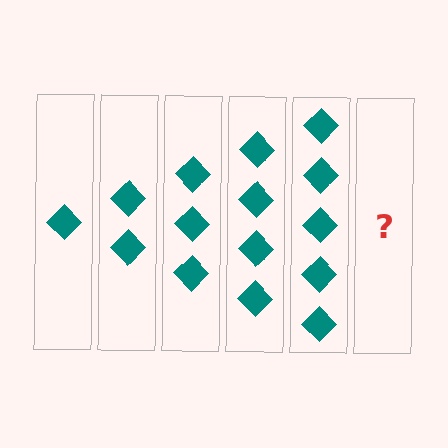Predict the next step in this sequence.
The next step is 6 diamonds.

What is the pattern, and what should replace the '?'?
The pattern is that each step adds one more diamond. The '?' should be 6 diamonds.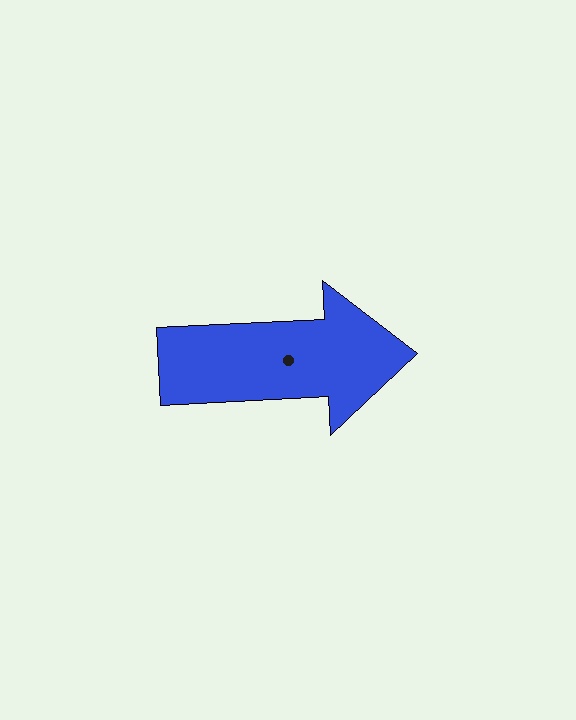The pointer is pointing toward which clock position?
Roughly 3 o'clock.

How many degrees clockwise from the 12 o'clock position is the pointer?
Approximately 87 degrees.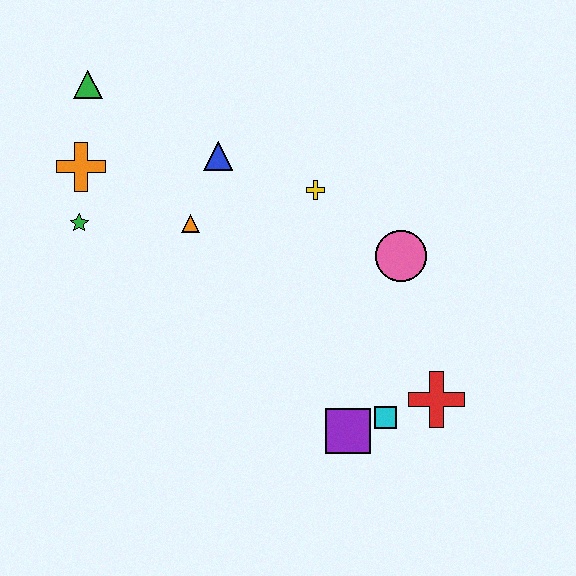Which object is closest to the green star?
The orange cross is closest to the green star.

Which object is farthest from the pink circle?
The green triangle is farthest from the pink circle.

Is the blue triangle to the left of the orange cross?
No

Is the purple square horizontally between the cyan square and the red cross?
No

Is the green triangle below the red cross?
No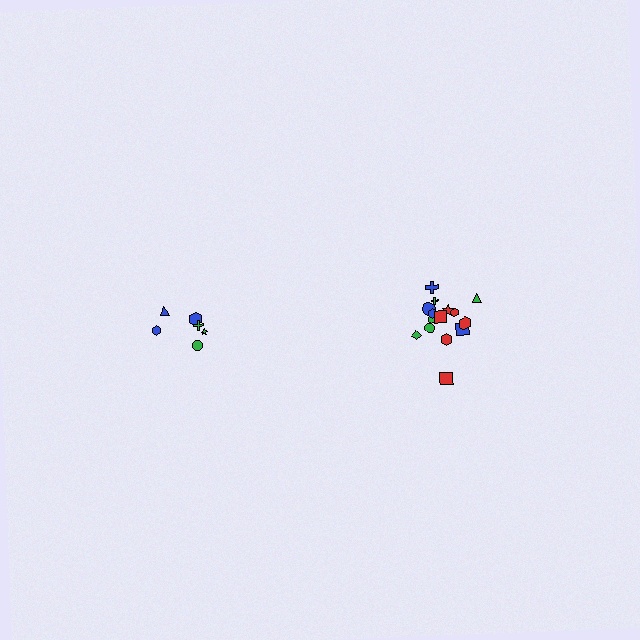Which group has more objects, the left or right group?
The right group.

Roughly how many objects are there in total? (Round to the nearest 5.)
Roughly 20 objects in total.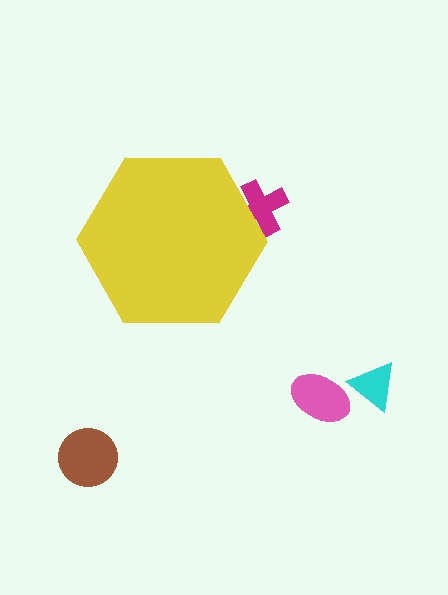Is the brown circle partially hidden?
No, the brown circle is fully visible.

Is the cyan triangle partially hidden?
No, the cyan triangle is fully visible.